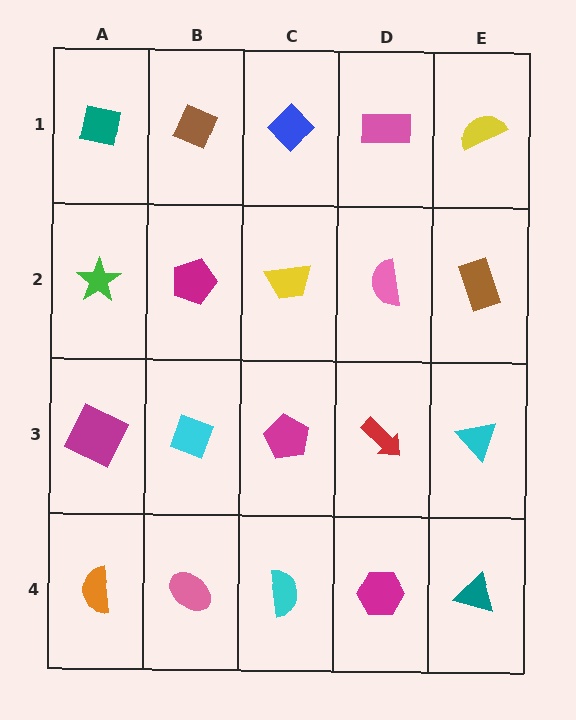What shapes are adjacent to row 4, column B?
A cyan diamond (row 3, column B), an orange semicircle (row 4, column A), a cyan semicircle (row 4, column C).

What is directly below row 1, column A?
A green star.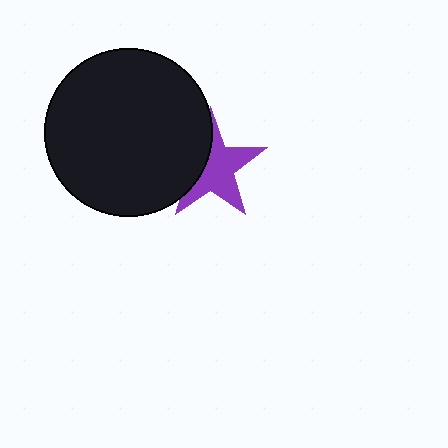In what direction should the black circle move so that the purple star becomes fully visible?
The black circle should move left. That is the shortest direction to clear the overlap and leave the purple star fully visible.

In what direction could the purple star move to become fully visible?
The purple star could move right. That would shift it out from behind the black circle entirely.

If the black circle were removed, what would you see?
You would see the complete purple star.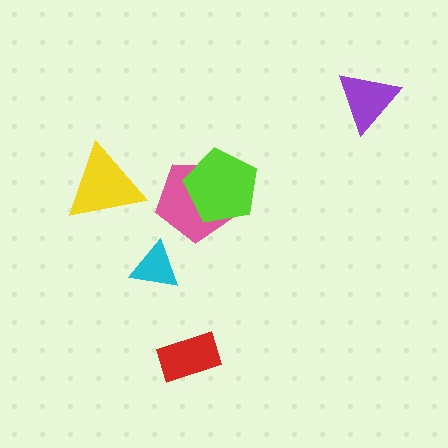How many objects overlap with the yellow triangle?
0 objects overlap with the yellow triangle.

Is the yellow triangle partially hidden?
No, no other shape covers it.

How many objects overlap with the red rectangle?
0 objects overlap with the red rectangle.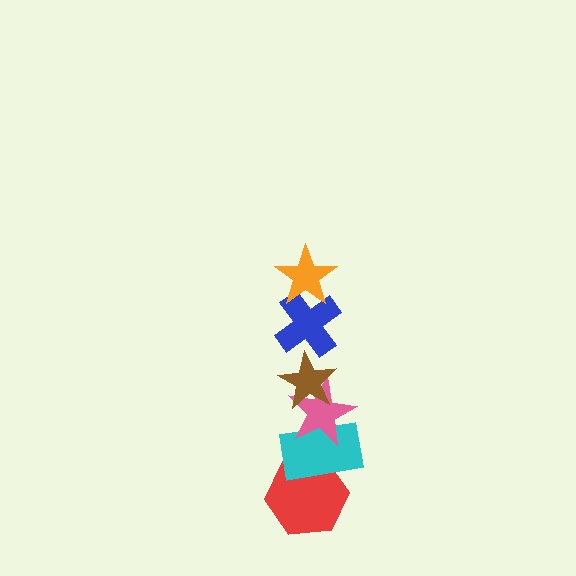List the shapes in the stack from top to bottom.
From top to bottom: the orange star, the blue cross, the brown star, the pink star, the cyan rectangle, the red hexagon.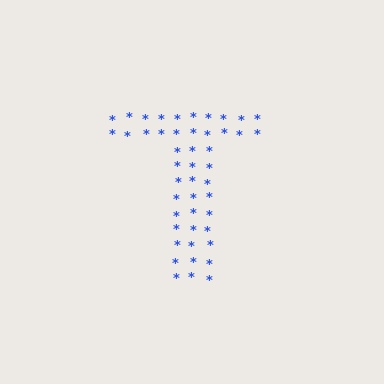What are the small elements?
The small elements are asterisks.